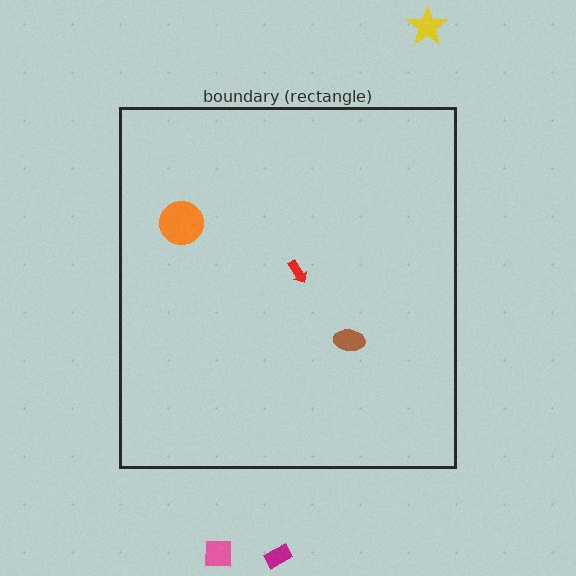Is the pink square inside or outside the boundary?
Outside.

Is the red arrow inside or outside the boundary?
Inside.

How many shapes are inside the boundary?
3 inside, 3 outside.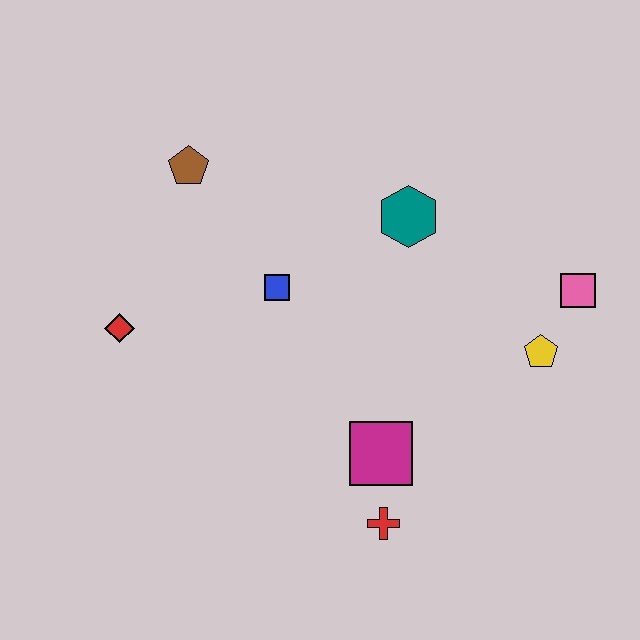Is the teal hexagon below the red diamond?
No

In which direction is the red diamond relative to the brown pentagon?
The red diamond is below the brown pentagon.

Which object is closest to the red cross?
The magenta square is closest to the red cross.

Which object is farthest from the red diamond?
The pink square is farthest from the red diamond.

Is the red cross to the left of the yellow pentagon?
Yes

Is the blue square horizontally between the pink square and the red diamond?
Yes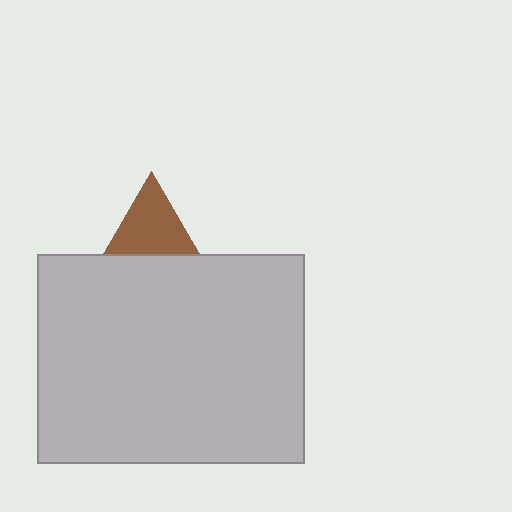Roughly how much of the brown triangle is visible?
About half of it is visible (roughly 54%).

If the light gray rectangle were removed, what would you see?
You would see the complete brown triangle.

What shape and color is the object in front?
The object in front is a light gray rectangle.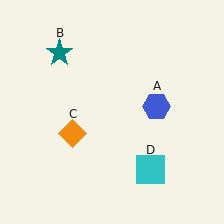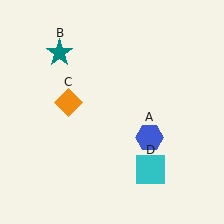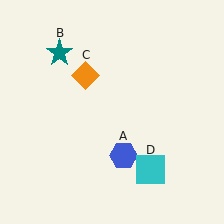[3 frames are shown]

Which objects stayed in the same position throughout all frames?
Teal star (object B) and cyan square (object D) remained stationary.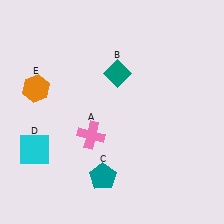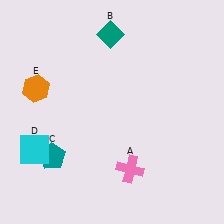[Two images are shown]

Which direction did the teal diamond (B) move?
The teal diamond (B) moved up.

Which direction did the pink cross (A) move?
The pink cross (A) moved right.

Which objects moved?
The objects that moved are: the pink cross (A), the teal diamond (B), the teal pentagon (C).